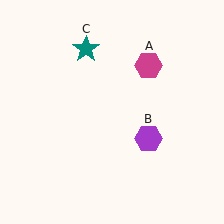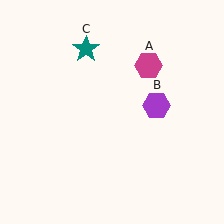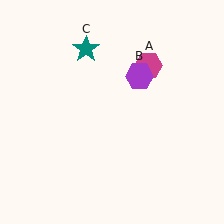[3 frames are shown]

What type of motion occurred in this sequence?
The purple hexagon (object B) rotated counterclockwise around the center of the scene.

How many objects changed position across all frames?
1 object changed position: purple hexagon (object B).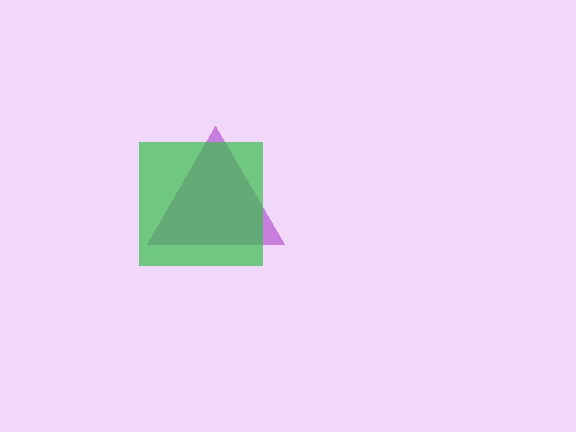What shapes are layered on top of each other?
The layered shapes are: a purple triangle, a green square.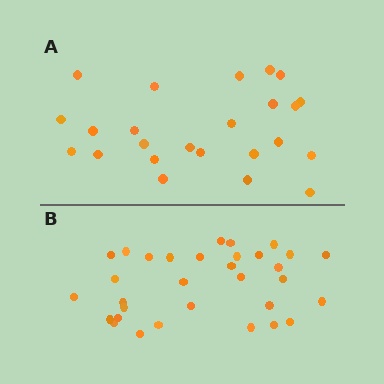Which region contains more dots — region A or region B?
Region B (the bottom region) has more dots.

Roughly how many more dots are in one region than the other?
Region B has roughly 8 or so more dots than region A.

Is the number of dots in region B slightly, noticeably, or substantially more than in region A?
Region B has noticeably more, but not dramatically so. The ratio is roughly 1.3 to 1.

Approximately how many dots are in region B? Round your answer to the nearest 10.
About 30 dots. (The exact count is 32, which rounds to 30.)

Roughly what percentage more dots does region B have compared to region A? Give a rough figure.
About 35% more.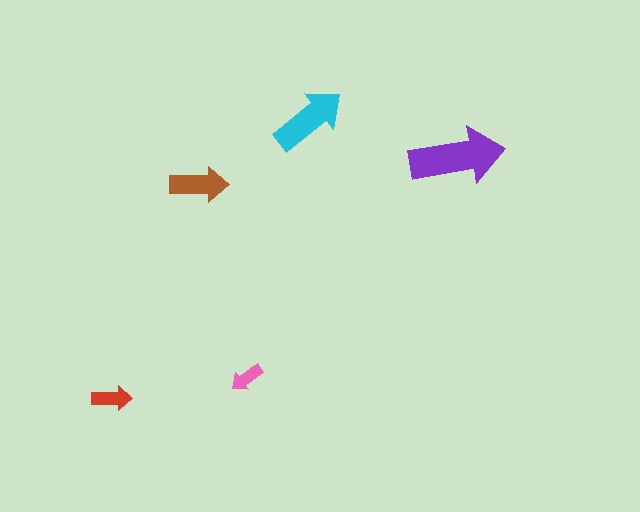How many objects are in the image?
There are 5 objects in the image.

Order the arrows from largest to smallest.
the purple one, the cyan one, the brown one, the red one, the pink one.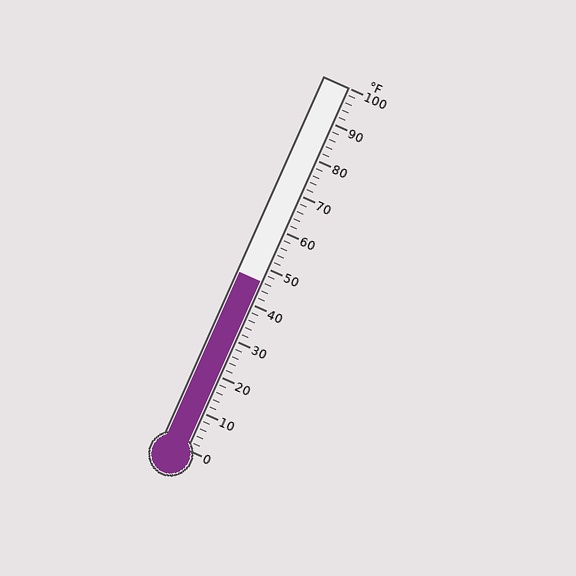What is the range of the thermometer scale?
The thermometer scale ranges from 0°F to 100°F.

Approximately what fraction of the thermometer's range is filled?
The thermometer is filled to approximately 45% of its range.